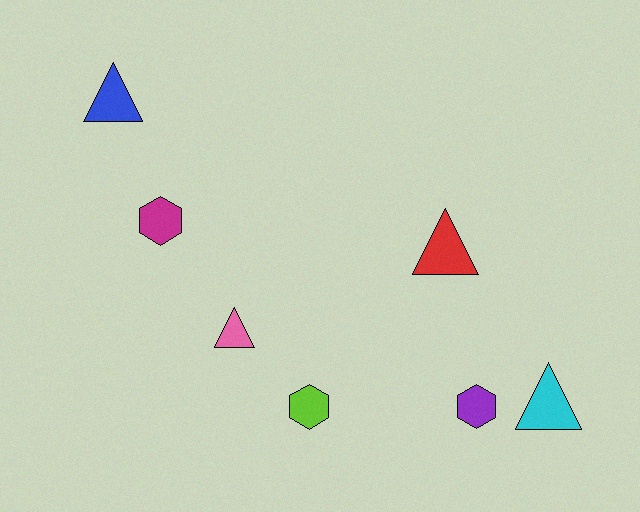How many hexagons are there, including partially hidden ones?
There are 3 hexagons.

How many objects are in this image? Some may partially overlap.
There are 7 objects.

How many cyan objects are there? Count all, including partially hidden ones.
There is 1 cyan object.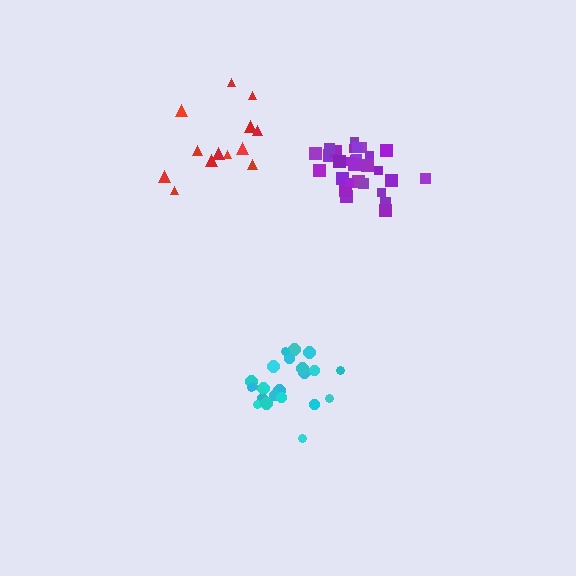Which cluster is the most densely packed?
Purple.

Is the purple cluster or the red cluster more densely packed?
Purple.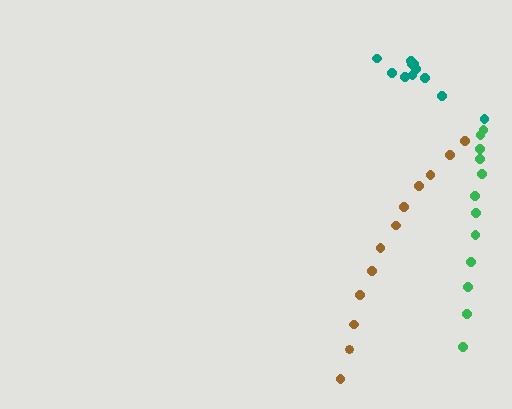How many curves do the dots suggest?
There are 3 distinct paths.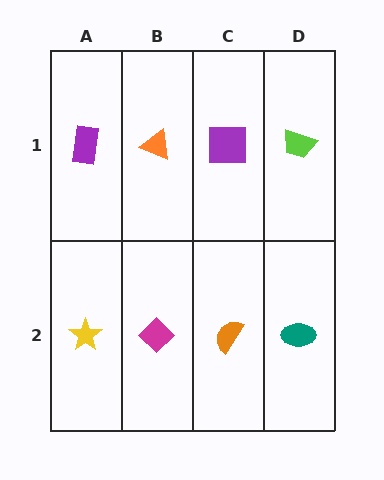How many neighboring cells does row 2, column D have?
2.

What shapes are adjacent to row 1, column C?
An orange semicircle (row 2, column C), an orange triangle (row 1, column B), a lime trapezoid (row 1, column D).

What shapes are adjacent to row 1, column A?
A yellow star (row 2, column A), an orange triangle (row 1, column B).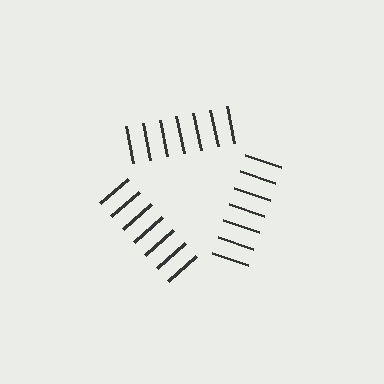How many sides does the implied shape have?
3 sides — the line-ends trace a triangle.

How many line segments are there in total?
21 — 7 along each of the 3 edges.